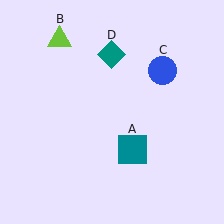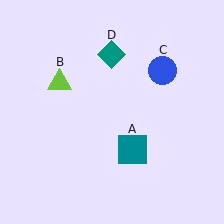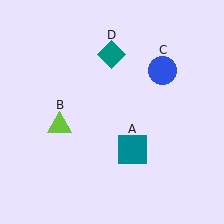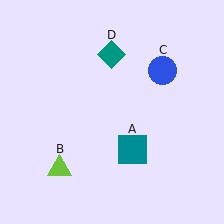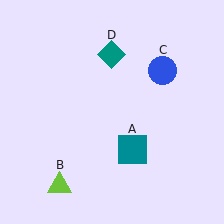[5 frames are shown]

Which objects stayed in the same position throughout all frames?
Teal square (object A) and blue circle (object C) and teal diamond (object D) remained stationary.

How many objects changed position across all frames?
1 object changed position: lime triangle (object B).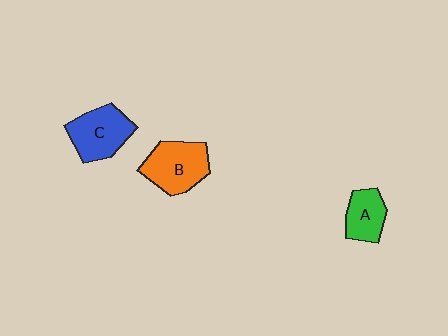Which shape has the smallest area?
Shape A (green).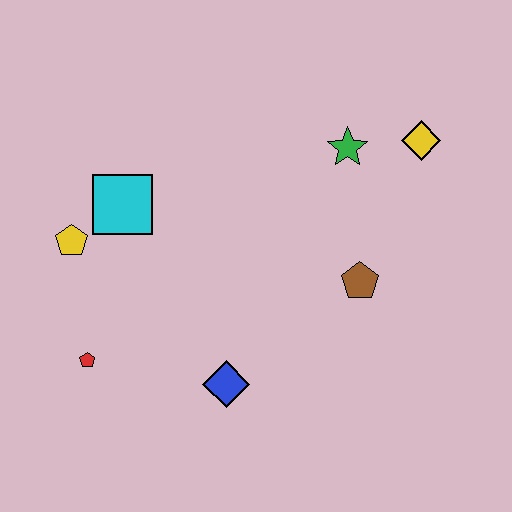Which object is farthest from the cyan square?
The yellow diamond is farthest from the cyan square.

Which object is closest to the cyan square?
The yellow pentagon is closest to the cyan square.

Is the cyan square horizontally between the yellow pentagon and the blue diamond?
Yes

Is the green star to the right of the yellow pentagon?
Yes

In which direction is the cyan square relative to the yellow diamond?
The cyan square is to the left of the yellow diamond.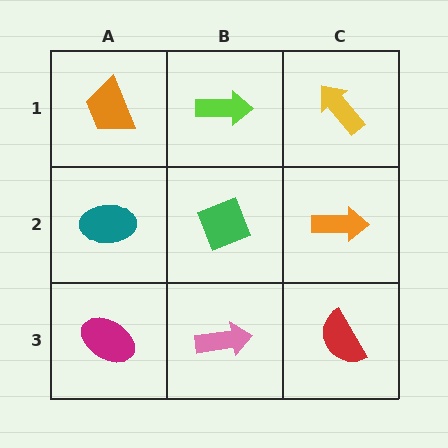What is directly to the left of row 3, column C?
A pink arrow.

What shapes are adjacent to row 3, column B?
A green diamond (row 2, column B), a magenta ellipse (row 3, column A), a red semicircle (row 3, column C).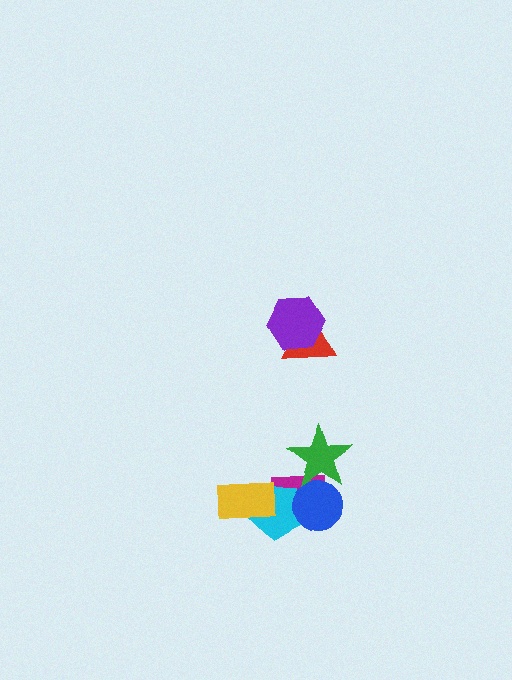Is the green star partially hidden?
No, no other shape covers it.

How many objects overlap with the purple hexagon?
1 object overlaps with the purple hexagon.